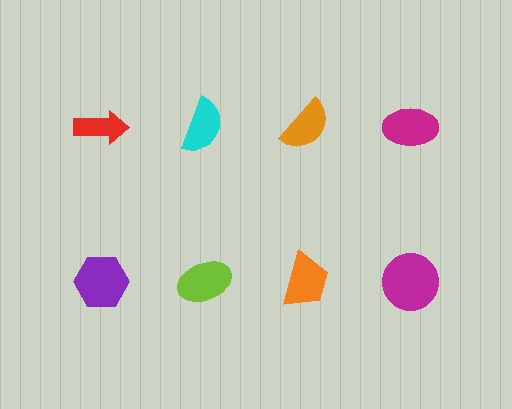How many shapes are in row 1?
4 shapes.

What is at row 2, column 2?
A lime ellipse.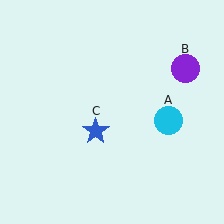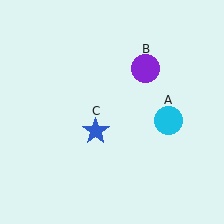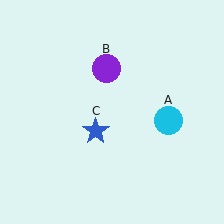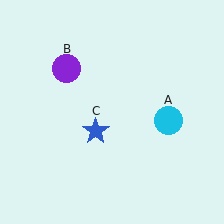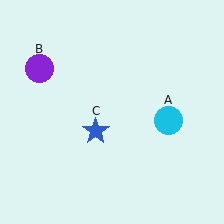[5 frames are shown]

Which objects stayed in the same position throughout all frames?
Cyan circle (object A) and blue star (object C) remained stationary.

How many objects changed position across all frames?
1 object changed position: purple circle (object B).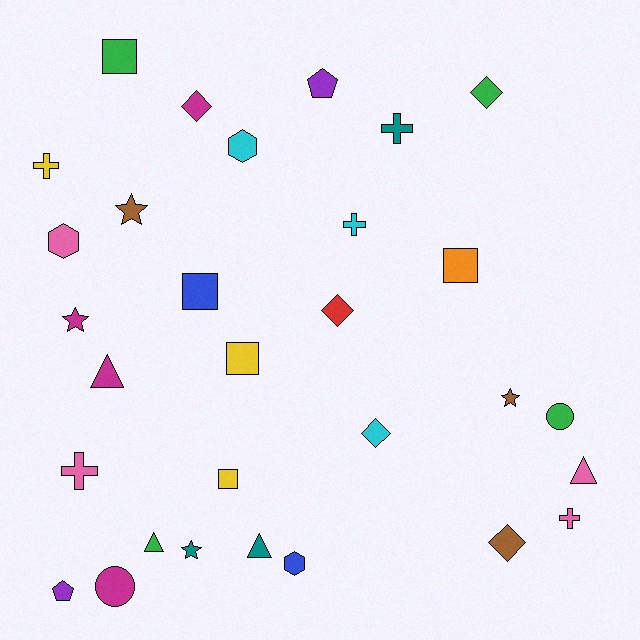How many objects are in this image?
There are 30 objects.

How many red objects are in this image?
There is 1 red object.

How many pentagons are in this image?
There are 2 pentagons.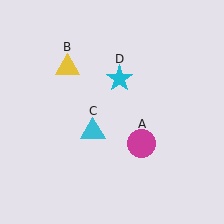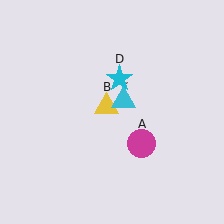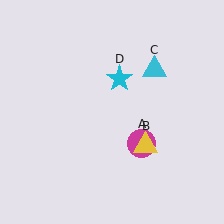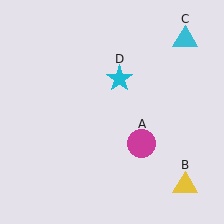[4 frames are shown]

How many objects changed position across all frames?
2 objects changed position: yellow triangle (object B), cyan triangle (object C).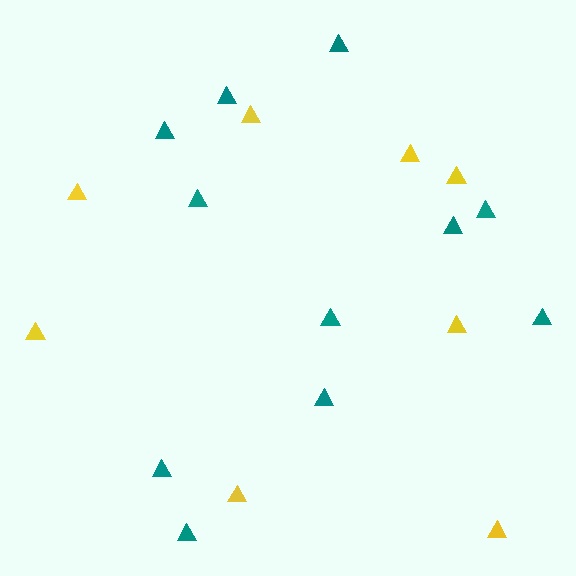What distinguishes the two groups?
There are 2 groups: one group of yellow triangles (8) and one group of teal triangles (11).